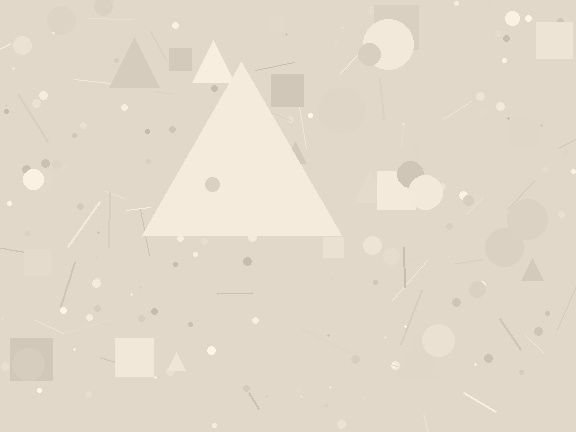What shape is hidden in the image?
A triangle is hidden in the image.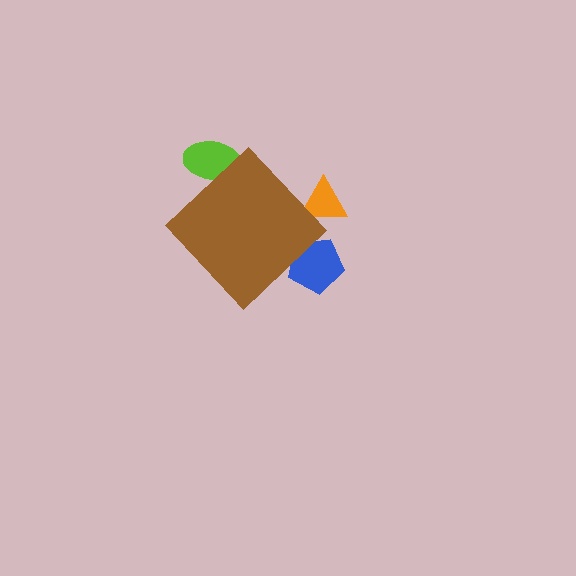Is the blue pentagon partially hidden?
Yes, the blue pentagon is partially hidden behind the brown diamond.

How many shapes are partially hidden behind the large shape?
3 shapes are partially hidden.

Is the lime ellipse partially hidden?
Yes, the lime ellipse is partially hidden behind the brown diamond.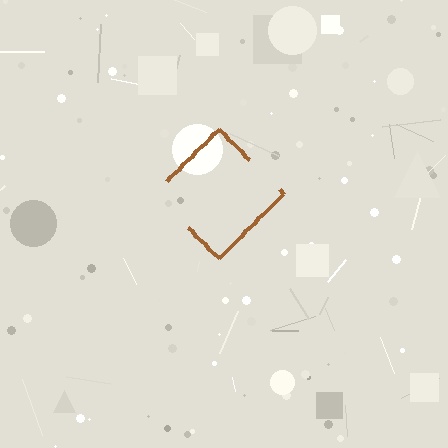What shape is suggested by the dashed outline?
The dashed outline suggests a diamond.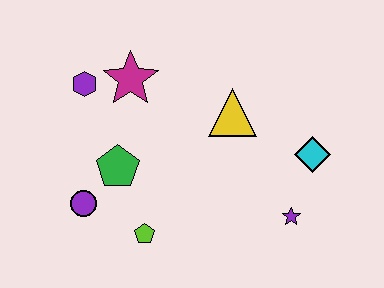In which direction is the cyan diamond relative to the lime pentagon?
The cyan diamond is to the right of the lime pentagon.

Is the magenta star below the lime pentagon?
No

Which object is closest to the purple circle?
The green pentagon is closest to the purple circle.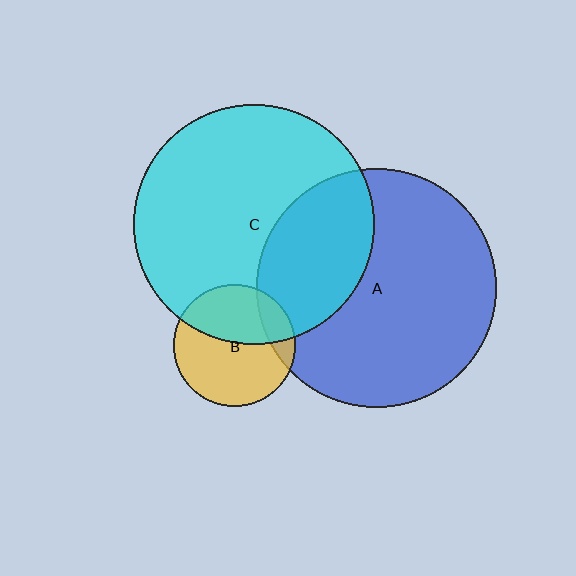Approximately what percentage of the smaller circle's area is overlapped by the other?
Approximately 15%.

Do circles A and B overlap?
Yes.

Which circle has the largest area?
Circle C (cyan).